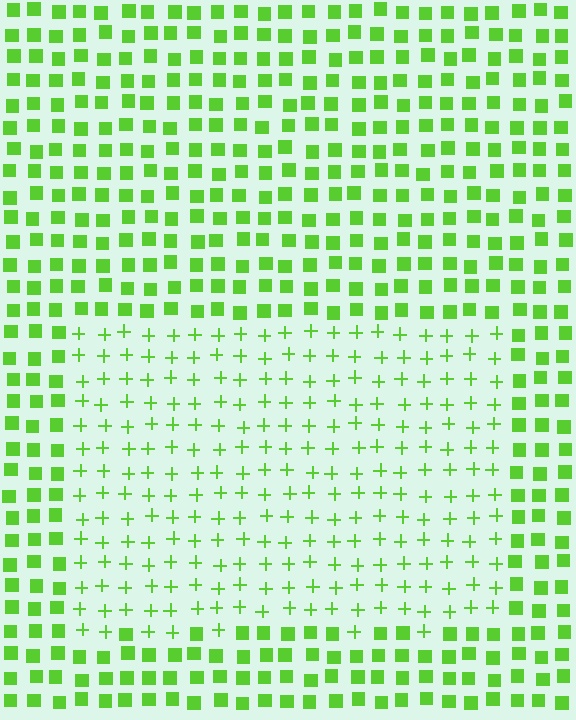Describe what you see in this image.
The image is filled with small lime elements arranged in a uniform grid. A rectangle-shaped region contains plus signs, while the surrounding area contains squares. The boundary is defined purely by the change in element shape.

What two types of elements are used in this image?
The image uses plus signs inside the rectangle region and squares outside it.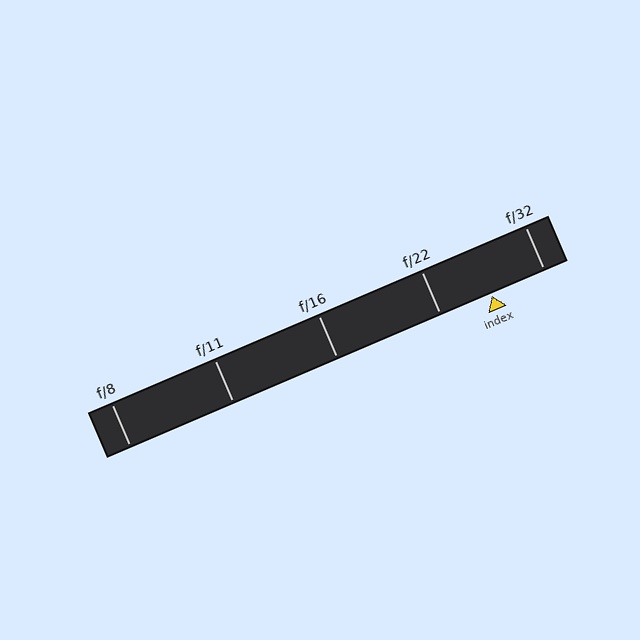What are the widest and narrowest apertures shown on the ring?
The widest aperture shown is f/8 and the narrowest is f/32.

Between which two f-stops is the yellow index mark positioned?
The index mark is between f/22 and f/32.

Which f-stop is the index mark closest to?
The index mark is closest to f/22.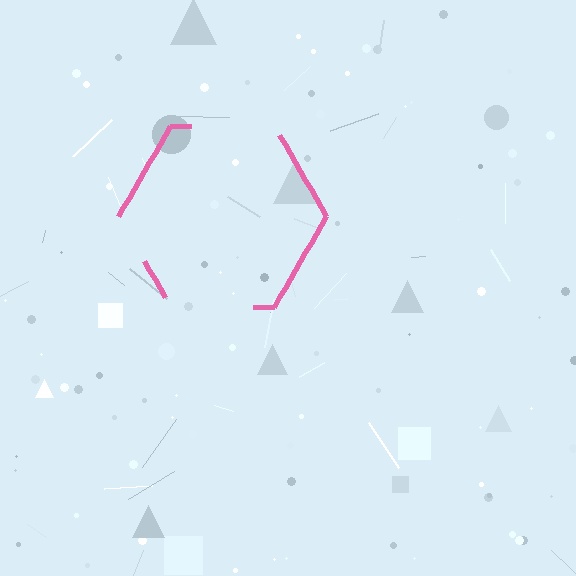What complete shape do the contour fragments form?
The contour fragments form a hexagon.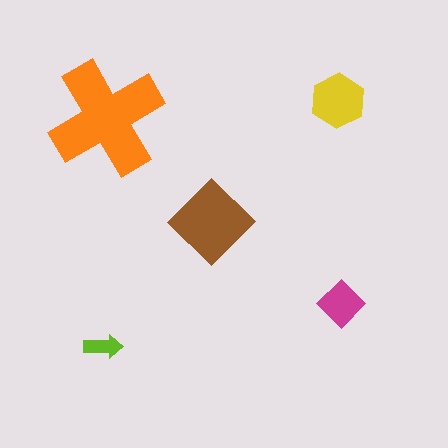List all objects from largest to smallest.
The orange cross, the brown diamond, the yellow hexagon, the magenta diamond, the lime arrow.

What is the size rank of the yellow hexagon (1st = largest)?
3rd.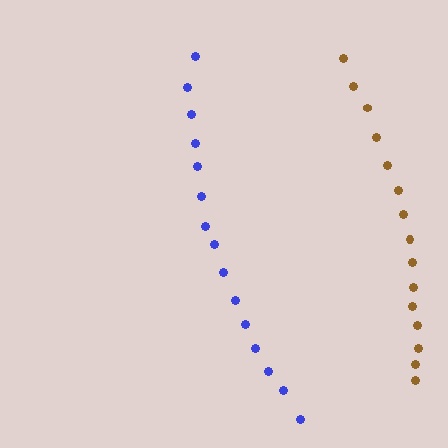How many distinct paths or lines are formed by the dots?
There are 2 distinct paths.